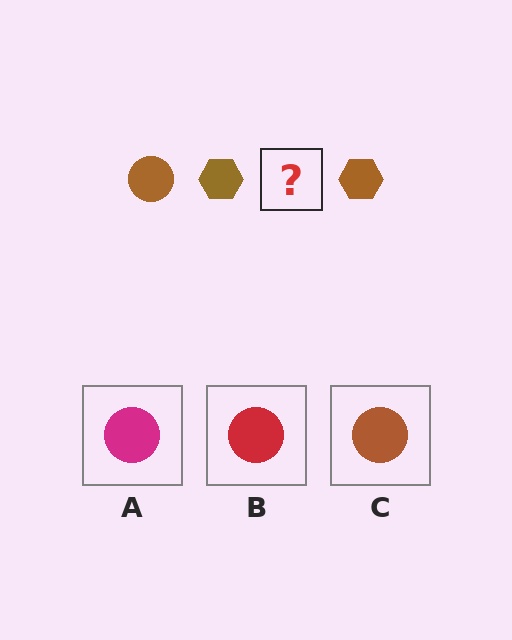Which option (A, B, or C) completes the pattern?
C.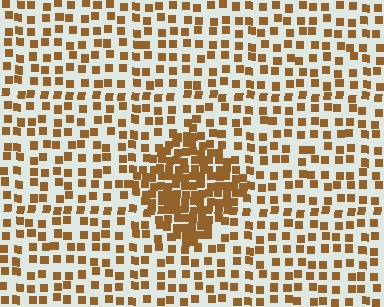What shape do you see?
I see a diamond.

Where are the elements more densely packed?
The elements are more densely packed inside the diamond boundary.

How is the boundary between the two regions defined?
The boundary is defined by a change in element density (approximately 2.4x ratio). All elements are the same color, size, and shape.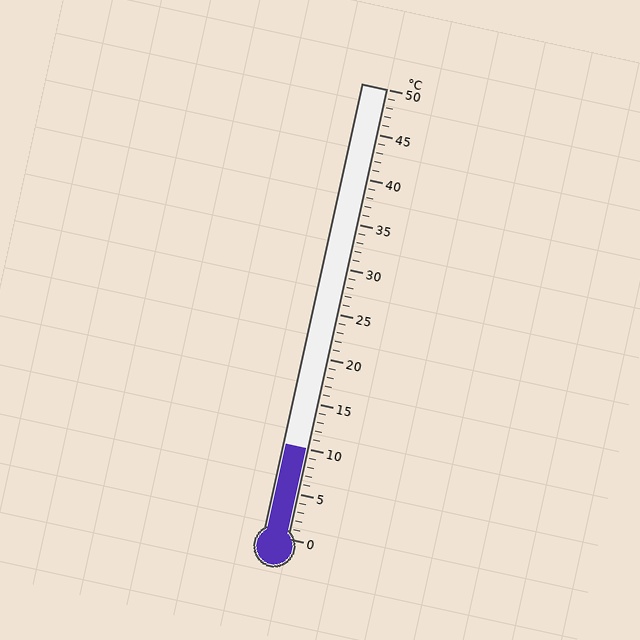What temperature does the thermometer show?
The thermometer shows approximately 10°C.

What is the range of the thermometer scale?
The thermometer scale ranges from 0°C to 50°C.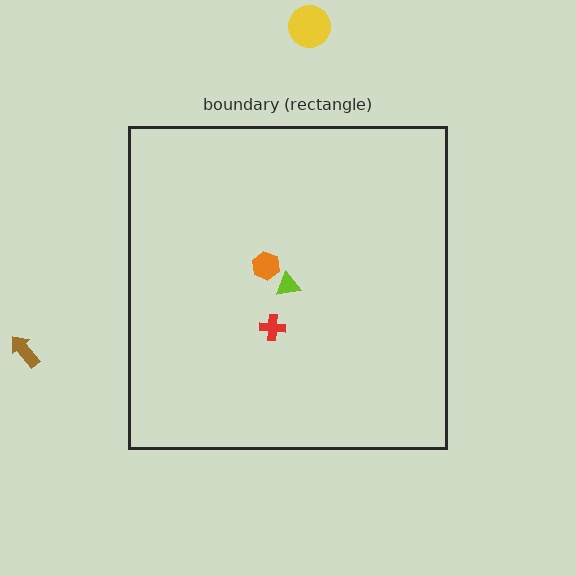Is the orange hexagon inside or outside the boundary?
Inside.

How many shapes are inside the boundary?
3 inside, 2 outside.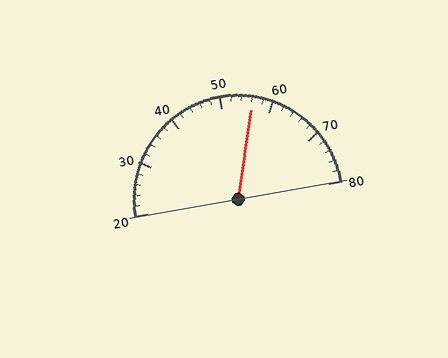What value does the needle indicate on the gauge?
The needle indicates approximately 56.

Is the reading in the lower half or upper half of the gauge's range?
The reading is in the upper half of the range (20 to 80).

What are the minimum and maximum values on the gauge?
The gauge ranges from 20 to 80.